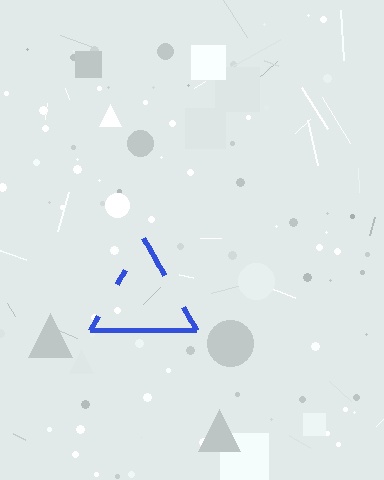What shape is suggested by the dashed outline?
The dashed outline suggests a triangle.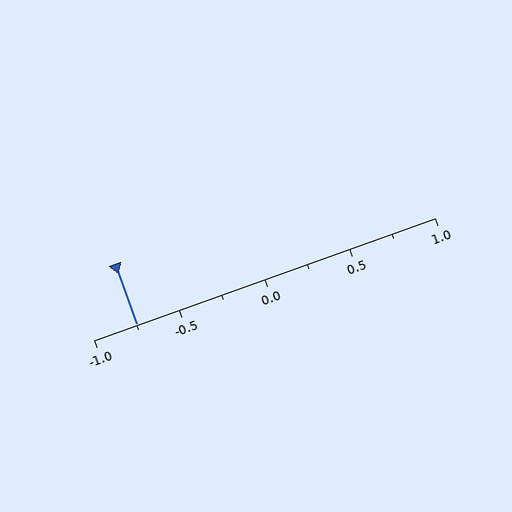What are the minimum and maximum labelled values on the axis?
The axis runs from -1.0 to 1.0.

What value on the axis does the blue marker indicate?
The marker indicates approximately -0.75.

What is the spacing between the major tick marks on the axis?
The major ticks are spaced 0.5 apart.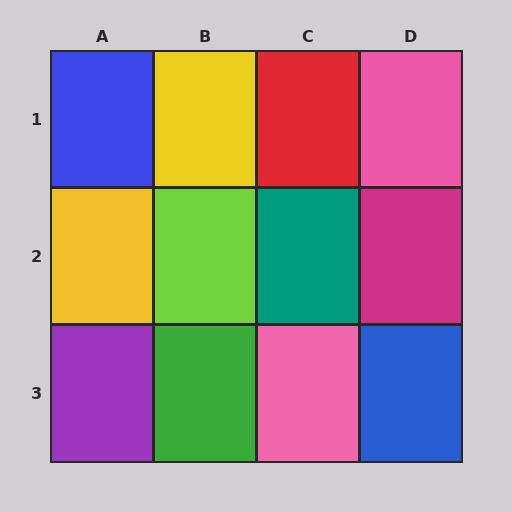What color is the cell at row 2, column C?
Teal.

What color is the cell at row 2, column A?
Yellow.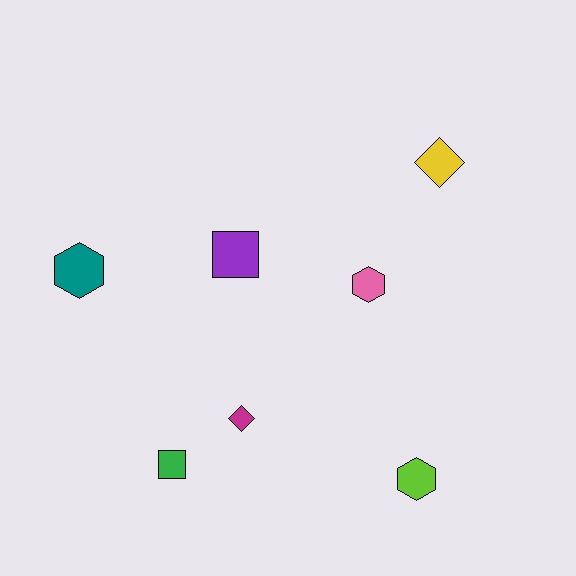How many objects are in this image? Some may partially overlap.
There are 7 objects.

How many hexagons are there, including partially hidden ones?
There are 3 hexagons.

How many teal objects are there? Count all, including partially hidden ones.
There is 1 teal object.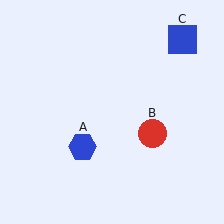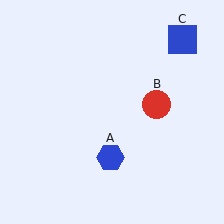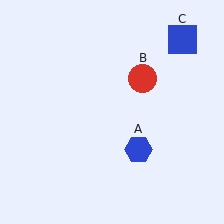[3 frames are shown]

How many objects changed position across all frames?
2 objects changed position: blue hexagon (object A), red circle (object B).